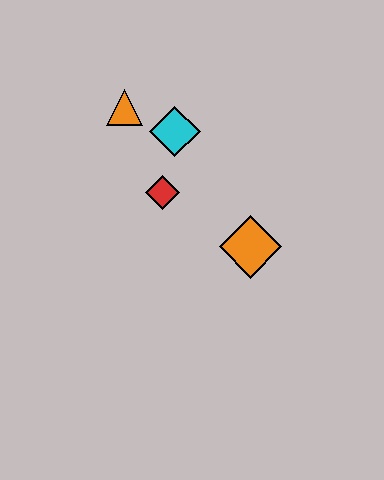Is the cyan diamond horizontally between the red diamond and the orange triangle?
No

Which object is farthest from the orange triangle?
The orange diamond is farthest from the orange triangle.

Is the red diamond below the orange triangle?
Yes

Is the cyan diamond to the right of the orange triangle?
Yes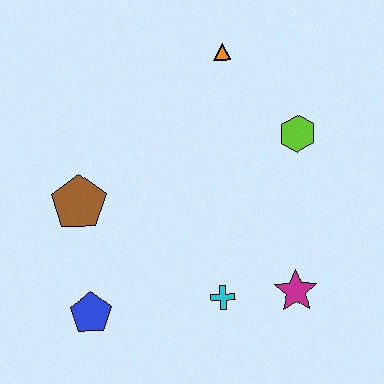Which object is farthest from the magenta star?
The orange triangle is farthest from the magenta star.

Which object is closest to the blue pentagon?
The brown pentagon is closest to the blue pentagon.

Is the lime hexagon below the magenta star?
No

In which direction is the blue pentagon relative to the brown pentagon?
The blue pentagon is below the brown pentagon.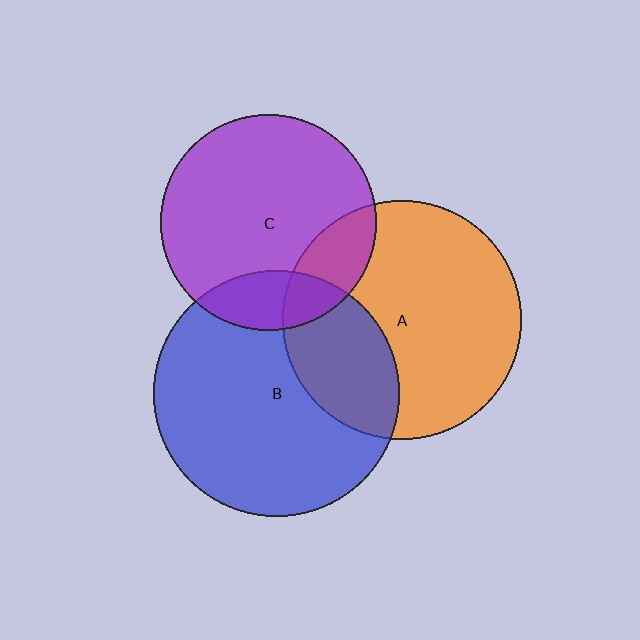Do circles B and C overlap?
Yes.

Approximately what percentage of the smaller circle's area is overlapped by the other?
Approximately 15%.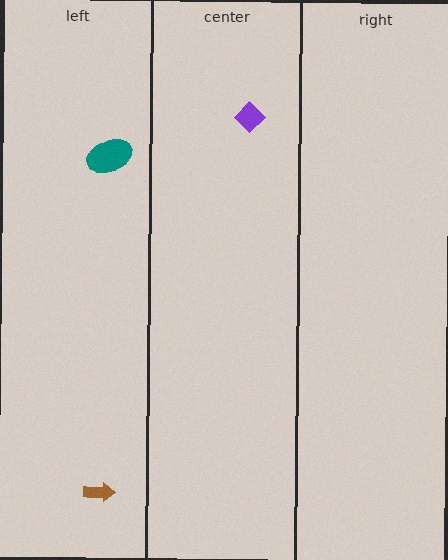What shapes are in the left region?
The teal ellipse, the brown arrow.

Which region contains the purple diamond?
The center region.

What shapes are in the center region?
The purple diamond.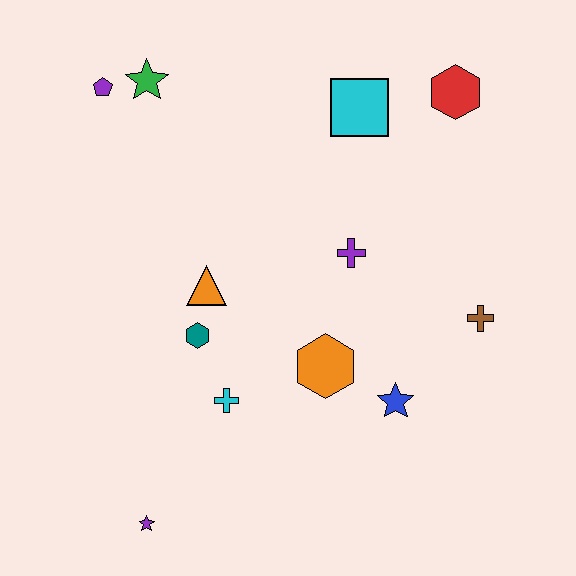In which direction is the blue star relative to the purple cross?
The blue star is below the purple cross.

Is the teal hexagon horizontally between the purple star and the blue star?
Yes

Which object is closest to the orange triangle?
The teal hexagon is closest to the orange triangle.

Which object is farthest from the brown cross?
The purple pentagon is farthest from the brown cross.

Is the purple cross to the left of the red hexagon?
Yes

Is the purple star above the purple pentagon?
No